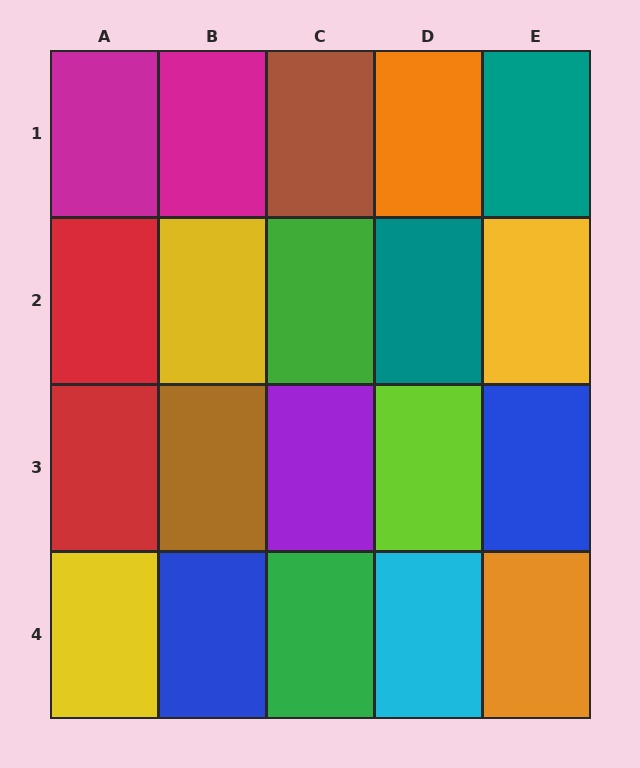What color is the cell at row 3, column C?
Purple.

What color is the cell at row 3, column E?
Blue.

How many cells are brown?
2 cells are brown.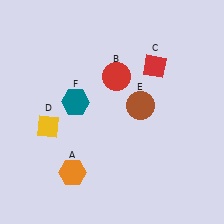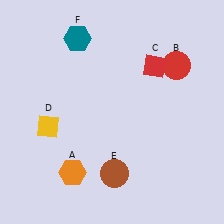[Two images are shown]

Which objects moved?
The objects that moved are: the red circle (B), the brown circle (E), the teal hexagon (F).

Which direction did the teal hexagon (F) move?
The teal hexagon (F) moved up.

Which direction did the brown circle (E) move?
The brown circle (E) moved down.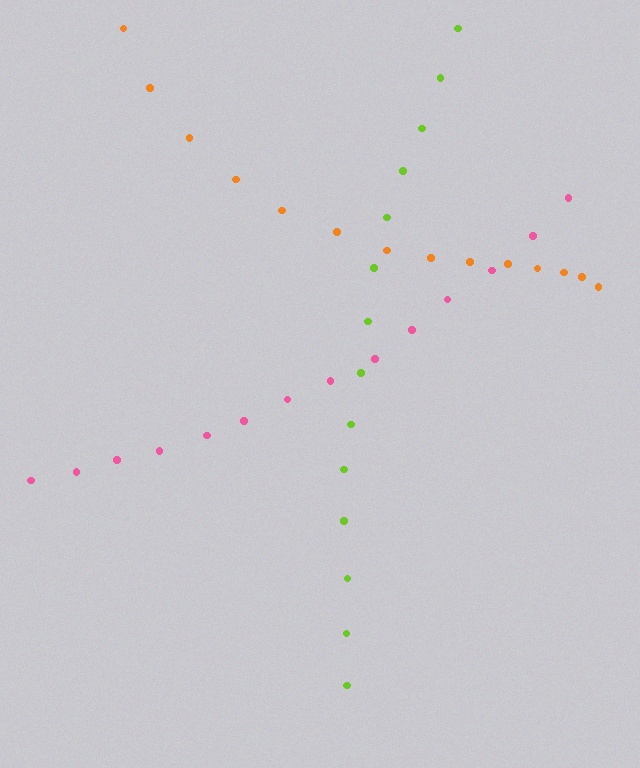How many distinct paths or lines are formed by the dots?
There are 3 distinct paths.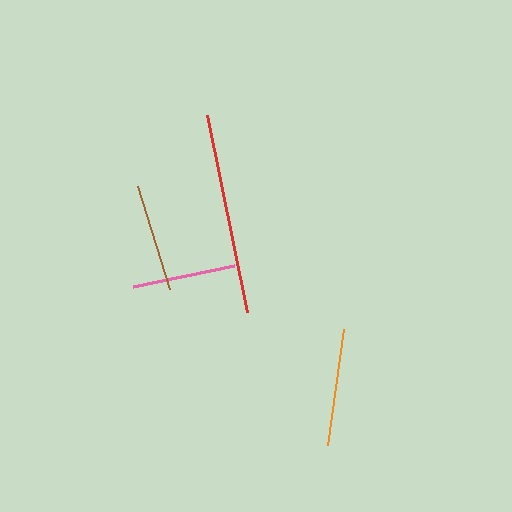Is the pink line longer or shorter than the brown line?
The brown line is longer than the pink line.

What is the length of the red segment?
The red segment is approximately 202 pixels long.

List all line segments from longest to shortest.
From longest to shortest: red, orange, brown, pink.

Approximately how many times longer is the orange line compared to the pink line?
The orange line is approximately 1.1 times the length of the pink line.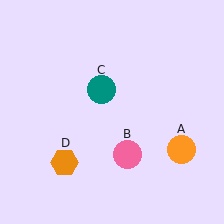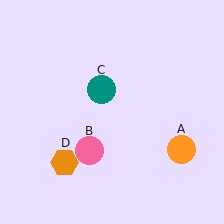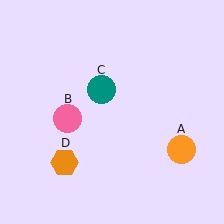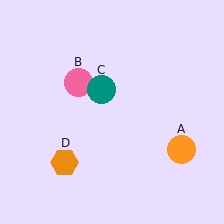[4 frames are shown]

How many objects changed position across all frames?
1 object changed position: pink circle (object B).